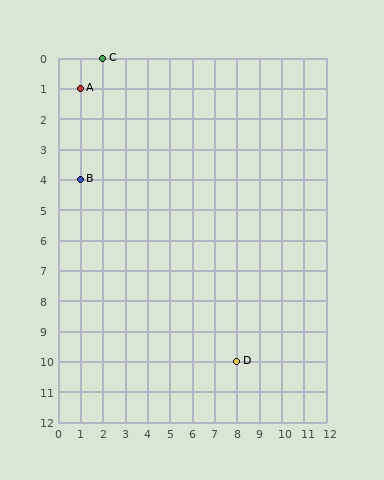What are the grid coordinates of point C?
Point C is at grid coordinates (2, 0).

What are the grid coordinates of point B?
Point B is at grid coordinates (1, 4).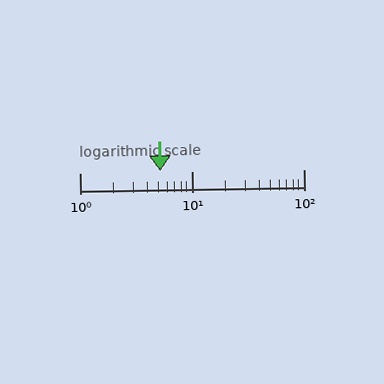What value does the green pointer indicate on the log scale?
The pointer indicates approximately 5.2.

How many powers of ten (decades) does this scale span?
The scale spans 2 decades, from 1 to 100.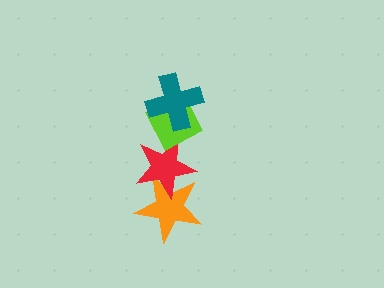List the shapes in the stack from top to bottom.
From top to bottom: the teal cross, the lime diamond, the red star, the orange star.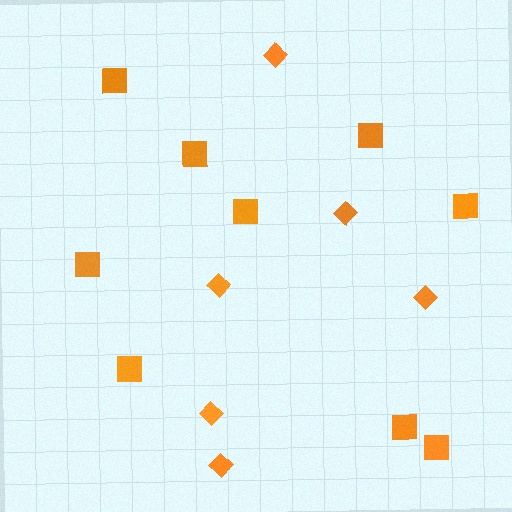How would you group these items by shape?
There are 2 groups: one group of diamonds (6) and one group of squares (9).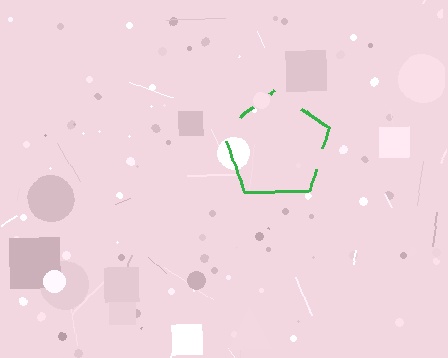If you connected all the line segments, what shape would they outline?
They would outline a pentagon.